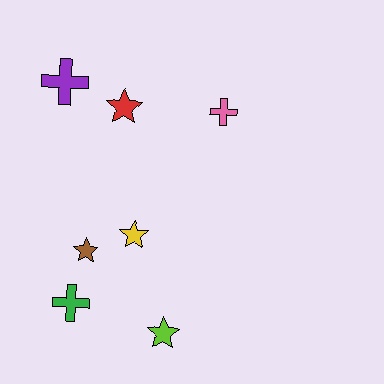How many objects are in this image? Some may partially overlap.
There are 7 objects.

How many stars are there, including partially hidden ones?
There are 4 stars.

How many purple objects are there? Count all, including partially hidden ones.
There is 1 purple object.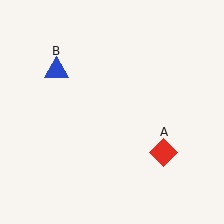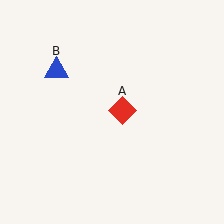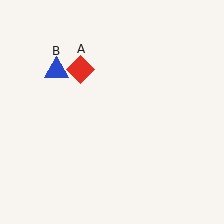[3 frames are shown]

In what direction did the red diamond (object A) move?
The red diamond (object A) moved up and to the left.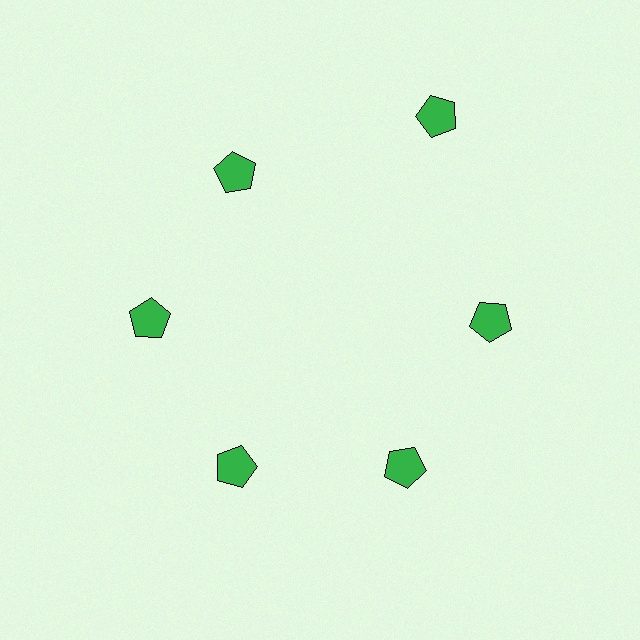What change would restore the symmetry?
The symmetry would be restored by moving it inward, back onto the ring so that all 6 pentagons sit at equal angles and equal distance from the center.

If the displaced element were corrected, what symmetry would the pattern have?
It would have 6-fold rotational symmetry — the pattern would map onto itself every 60 degrees.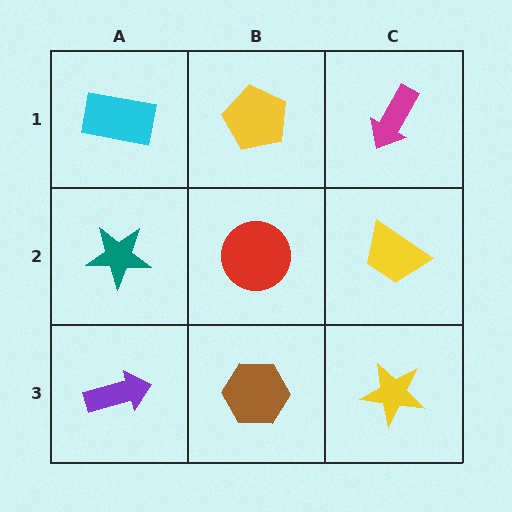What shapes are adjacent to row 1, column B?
A red circle (row 2, column B), a cyan rectangle (row 1, column A), a magenta arrow (row 1, column C).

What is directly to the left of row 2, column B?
A teal star.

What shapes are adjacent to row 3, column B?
A red circle (row 2, column B), a purple arrow (row 3, column A), a yellow star (row 3, column C).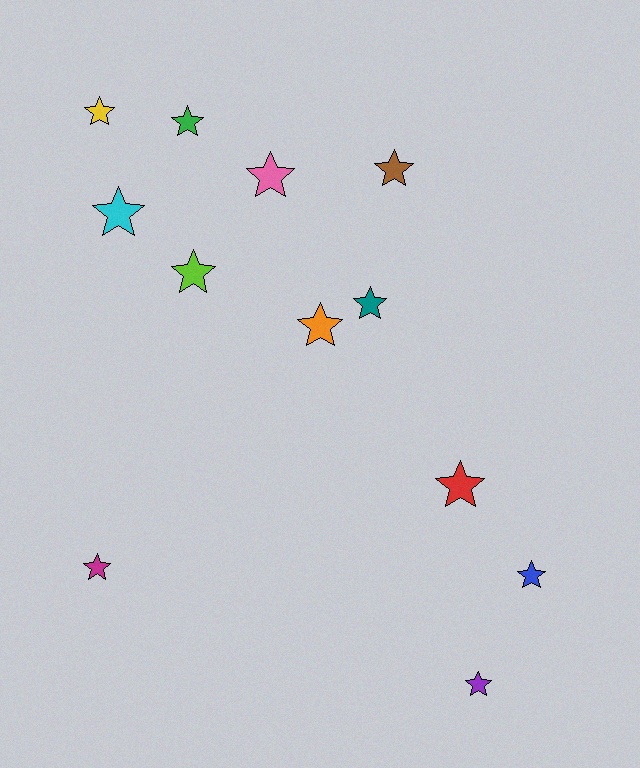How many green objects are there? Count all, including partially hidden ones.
There is 1 green object.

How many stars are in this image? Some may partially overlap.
There are 12 stars.